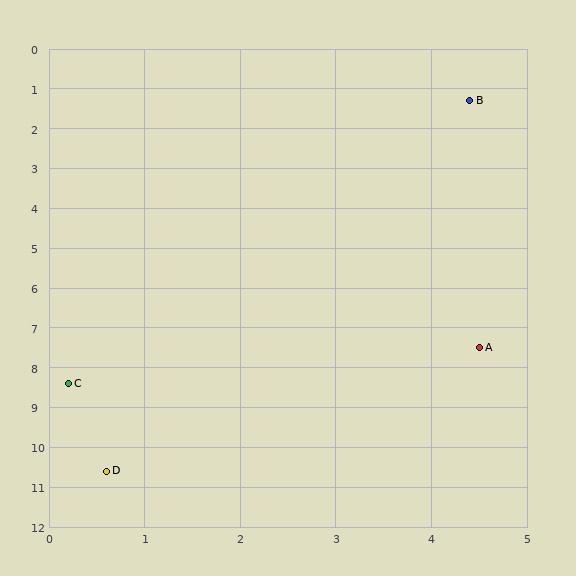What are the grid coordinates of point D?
Point D is at approximately (0.6, 10.6).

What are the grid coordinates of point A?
Point A is at approximately (4.5, 7.5).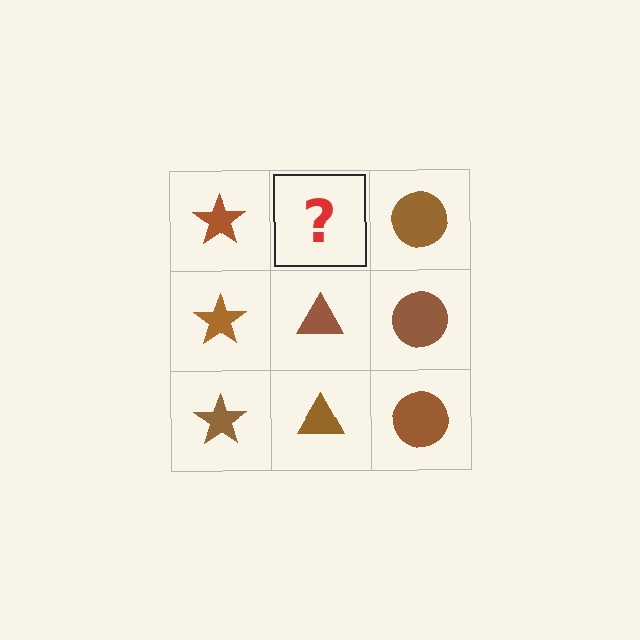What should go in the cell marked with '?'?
The missing cell should contain a brown triangle.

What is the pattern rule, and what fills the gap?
The rule is that each column has a consistent shape. The gap should be filled with a brown triangle.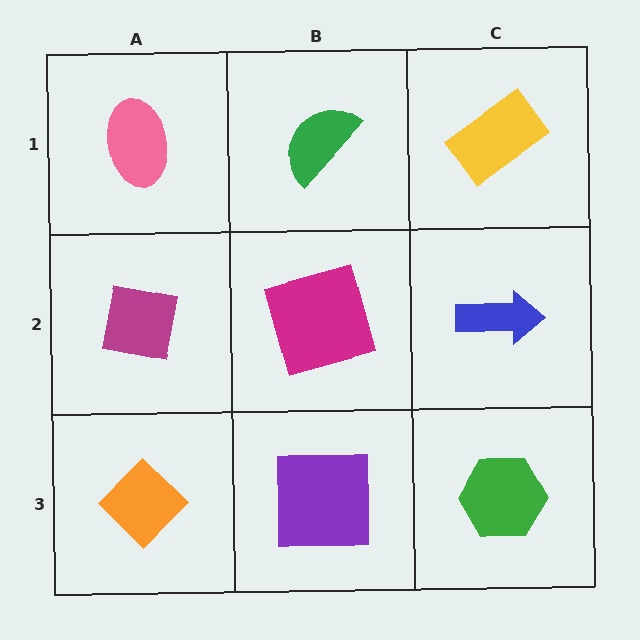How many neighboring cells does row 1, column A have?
2.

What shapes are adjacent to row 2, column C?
A yellow rectangle (row 1, column C), a green hexagon (row 3, column C), a magenta square (row 2, column B).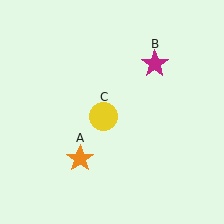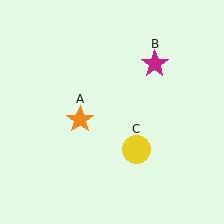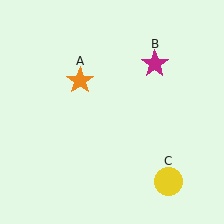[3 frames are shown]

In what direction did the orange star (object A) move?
The orange star (object A) moved up.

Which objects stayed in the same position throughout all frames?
Magenta star (object B) remained stationary.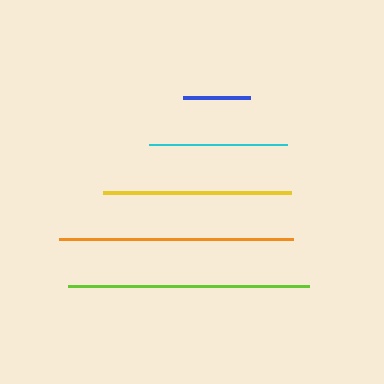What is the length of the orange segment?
The orange segment is approximately 233 pixels long.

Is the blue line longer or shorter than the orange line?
The orange line is longer than the blue line.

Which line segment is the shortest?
The blue line is the shortest at approximately 66 pixels.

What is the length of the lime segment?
The lime segment is approximately 241 pixels long.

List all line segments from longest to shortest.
From longest to shortest: lime, orange, yellow, cyan, blue.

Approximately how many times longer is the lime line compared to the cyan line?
The lime line is approximately 1.7 times the length of the cyan line.